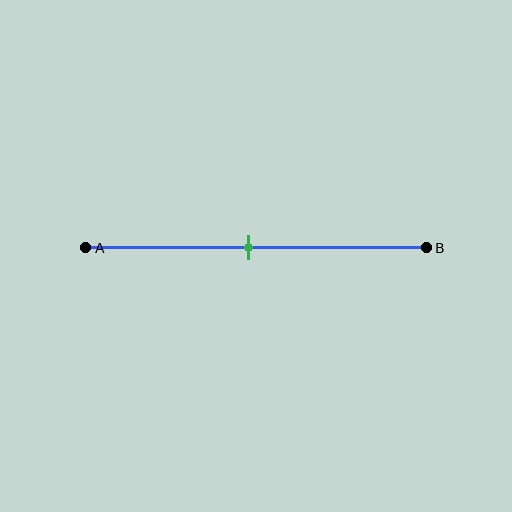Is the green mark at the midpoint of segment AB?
Yes, the mark is approximately at the midpoint.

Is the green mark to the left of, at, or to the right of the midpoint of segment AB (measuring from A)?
The green mark is approximately at the midpoint of segment AB.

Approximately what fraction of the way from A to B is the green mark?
The green mark is approximately 50% of the way from A to B.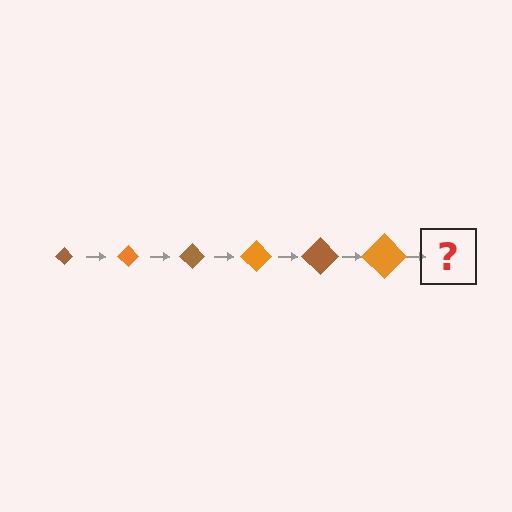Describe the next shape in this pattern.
It should be a brown diamond, larger than the previous one.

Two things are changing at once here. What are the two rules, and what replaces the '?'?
The two rules are that the diamond grows larger each step and the color cycles through brown and orange. The '?' should be a brown diamond, larger than the previous one.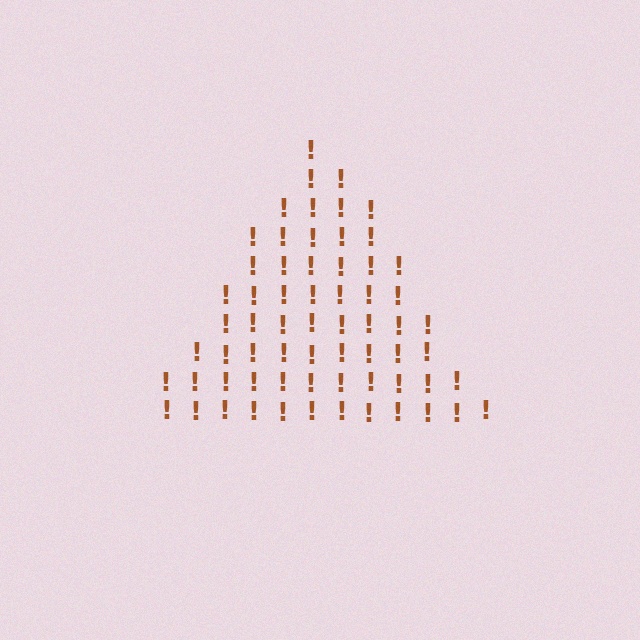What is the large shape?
The large shape is a triangle.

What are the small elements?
The small elements are exclamation marks.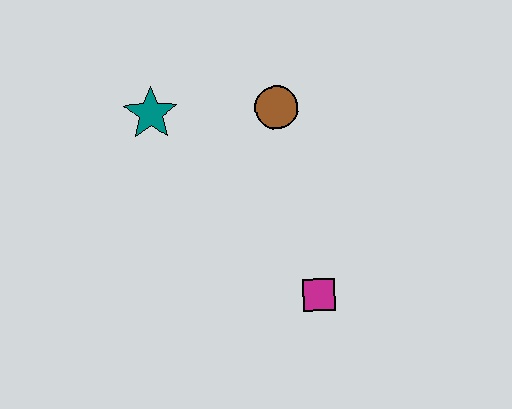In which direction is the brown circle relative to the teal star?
The brown circle is to the right of the teal star.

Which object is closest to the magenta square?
The brown circle is closest to the magenta square.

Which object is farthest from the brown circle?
The magenta square is farthest from the brown circle.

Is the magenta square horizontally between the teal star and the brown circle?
No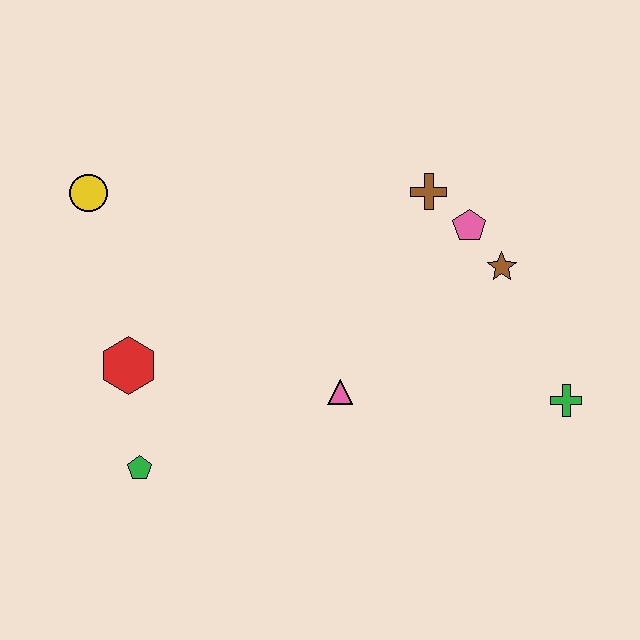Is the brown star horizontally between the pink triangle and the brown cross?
No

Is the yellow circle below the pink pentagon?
No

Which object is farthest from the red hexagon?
The green cross is farthest from the red hexagon.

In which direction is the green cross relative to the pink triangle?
The green cross is to the right of the pink triangle.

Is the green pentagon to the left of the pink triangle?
Yes